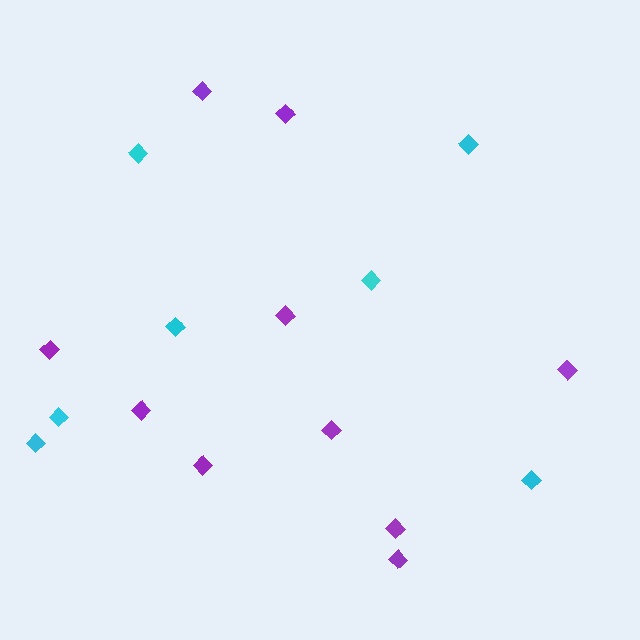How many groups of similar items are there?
There are 2 groups: one group of purple diamonds (10) and one group of cyan diamonds (7).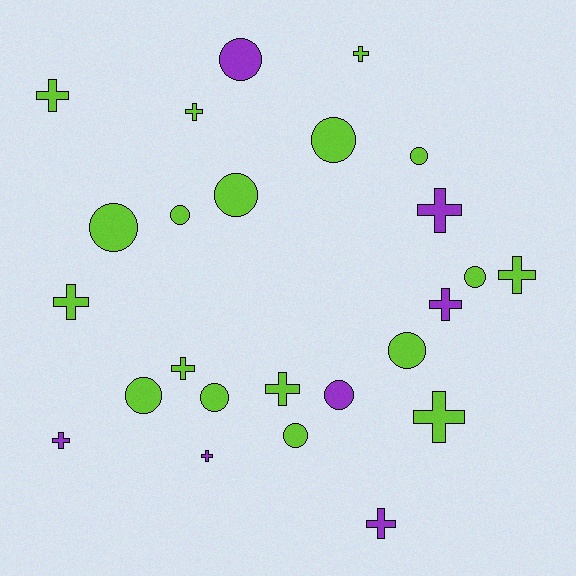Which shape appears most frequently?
Cross, with 13 objects.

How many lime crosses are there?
There are 8 lime crosses.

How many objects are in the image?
There are 25 objects.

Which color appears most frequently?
Lime, with 18 objects.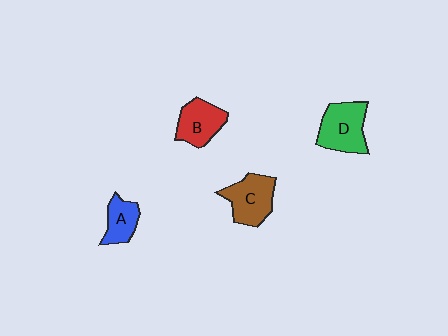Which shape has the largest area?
Shape D (green).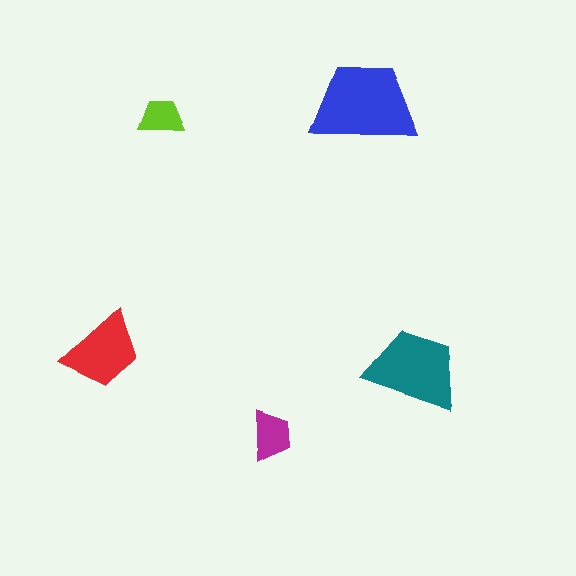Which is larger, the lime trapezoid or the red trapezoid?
The red one.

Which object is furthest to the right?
The teal trapezoid is rightmost.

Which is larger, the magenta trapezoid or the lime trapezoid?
The magenta one.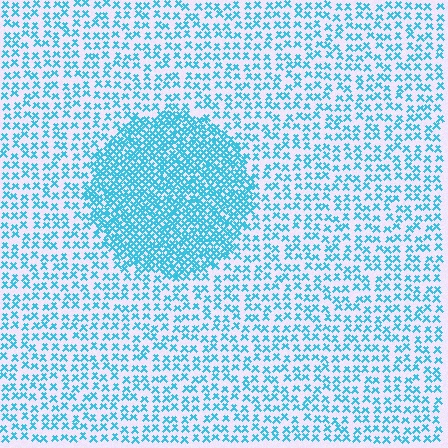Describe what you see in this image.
The image contains small cyan elements arranged at two different densities. A circle-shaped region is visible where the elements are more densely packed than the surrounding area.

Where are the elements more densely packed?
The elements are more densely packed inside the circle boundary.